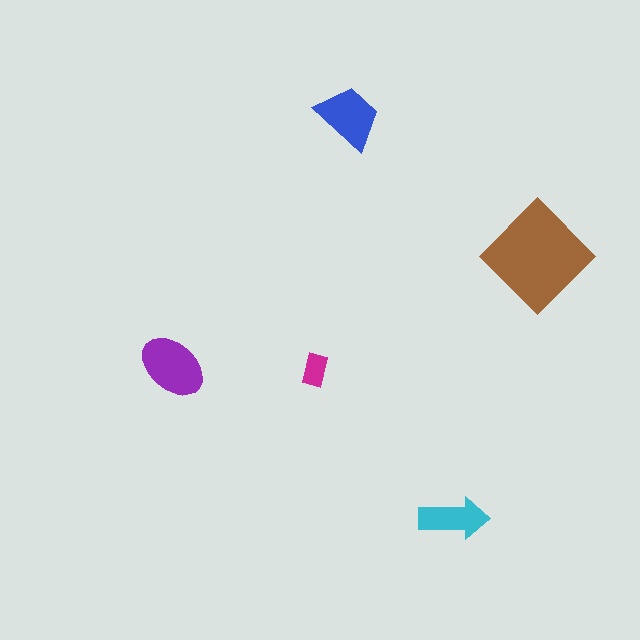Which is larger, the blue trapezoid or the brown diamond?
The brown diamond.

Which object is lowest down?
The cyan arrow is bottommost.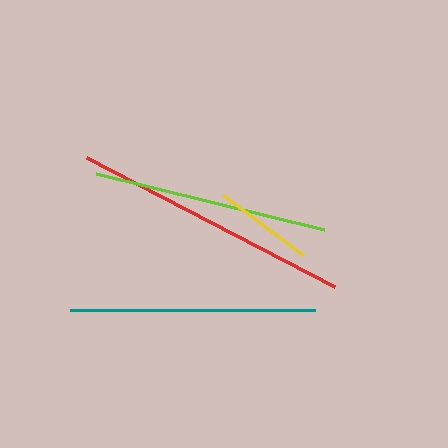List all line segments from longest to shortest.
From longest to shortest: red, teal, lime, yellow.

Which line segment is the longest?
The red line is the longest at approximately 280 pixels.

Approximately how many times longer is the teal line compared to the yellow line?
The teal line is approximately 2.5 times the length of the yellow line.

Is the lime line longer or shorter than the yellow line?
The lime line is longer than the yellow line.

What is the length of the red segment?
The red segment is approximately 280 pixels long.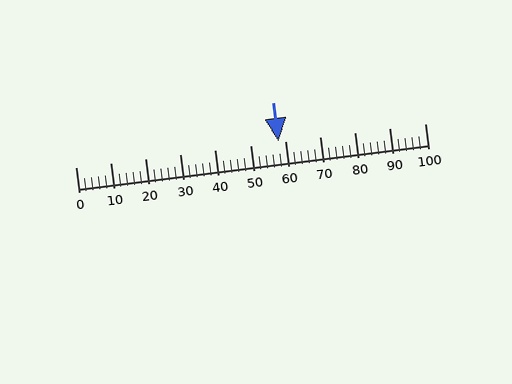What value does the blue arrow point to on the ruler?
The blue arrow points to approximately 58.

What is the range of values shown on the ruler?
The ruler shows values from 0 to 100.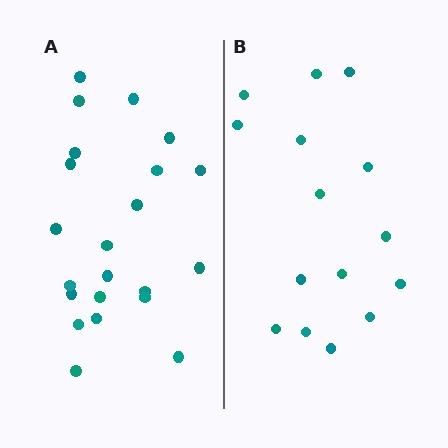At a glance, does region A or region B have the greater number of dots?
Region A (the left region) has more dots.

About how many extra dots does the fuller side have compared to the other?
Region A has roughly 8 or so more dots than region B.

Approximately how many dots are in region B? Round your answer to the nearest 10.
About 20 dots. (The exact count is 15, which rounds to 20.)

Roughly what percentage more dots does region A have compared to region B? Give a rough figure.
About 45% more.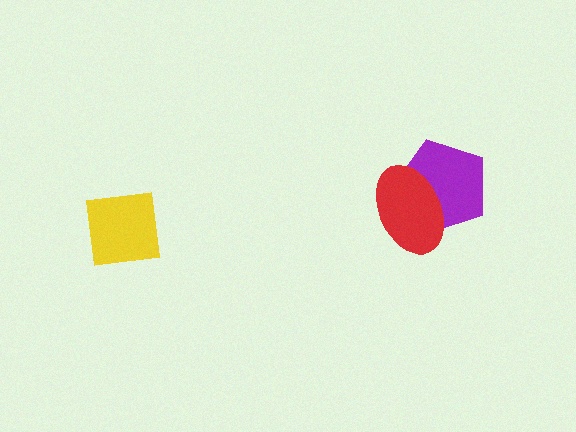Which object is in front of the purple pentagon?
The red ellipse is in front of the purple pentagon.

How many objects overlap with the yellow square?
0 objects overlap with the yellow square.